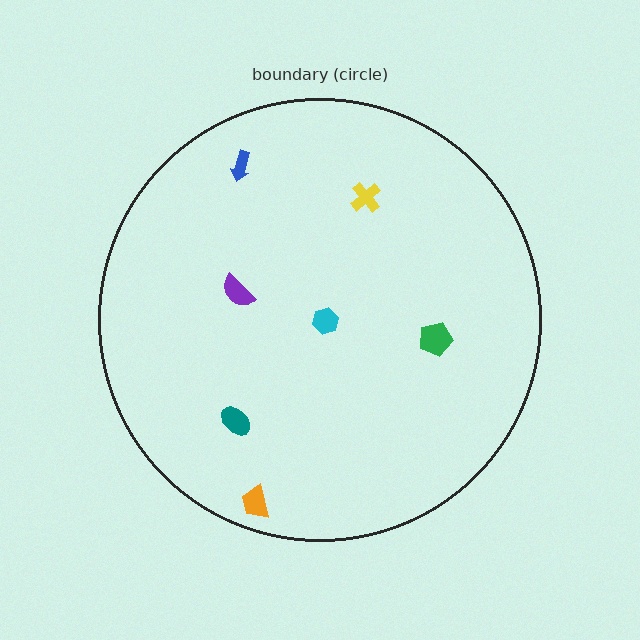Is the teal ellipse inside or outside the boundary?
Inside.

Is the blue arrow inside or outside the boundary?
Inside.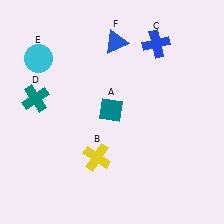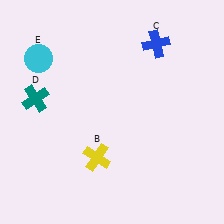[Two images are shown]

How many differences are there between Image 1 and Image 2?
There are 2 differences between the two images.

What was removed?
The blue triangle (F), the teal diamond (A) were removed in Image 2.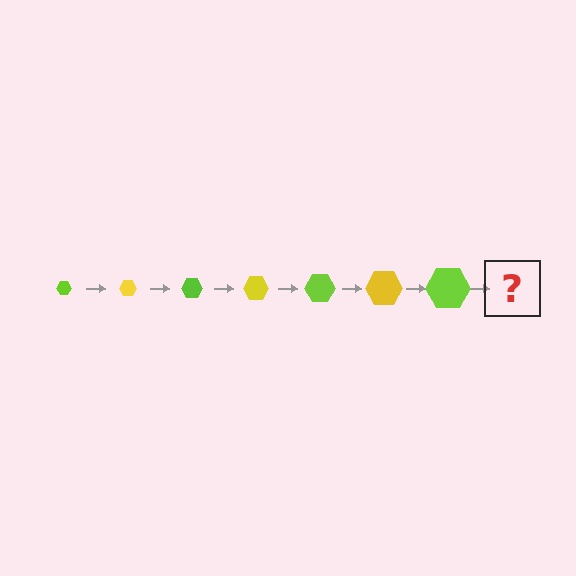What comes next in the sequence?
The next element should be a yellow hexagon, larger than the previous one.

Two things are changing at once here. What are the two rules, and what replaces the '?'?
The two rules are that the hexagon grows larger each step and the color cycles through lime and yellow. The '?' should be a yellow hexagon, larger than the previous one.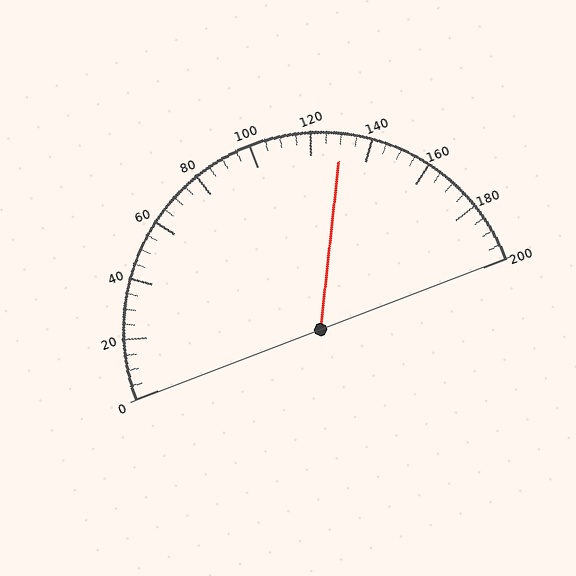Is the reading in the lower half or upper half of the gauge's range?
The reading is in the upper half of the range (0 to 200).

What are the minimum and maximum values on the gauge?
The gauge ranges from 0 to 200.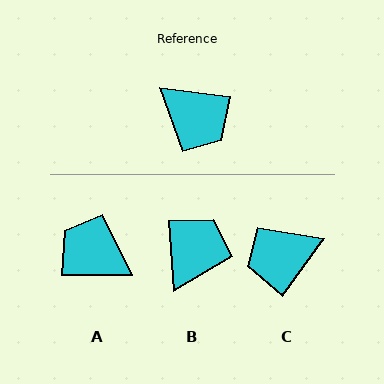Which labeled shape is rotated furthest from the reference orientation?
A, about 173 degrees away.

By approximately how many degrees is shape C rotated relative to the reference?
Approximately 119 degrees clockwise.